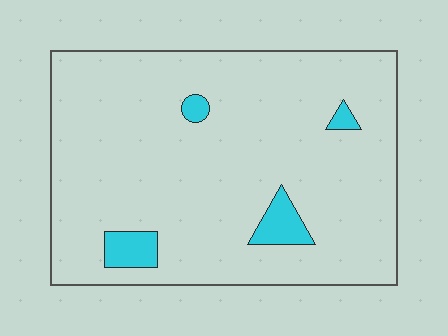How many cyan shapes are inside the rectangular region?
4.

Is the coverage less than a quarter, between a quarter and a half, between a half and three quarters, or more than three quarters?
Less than a quarter.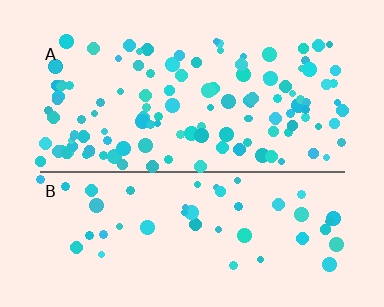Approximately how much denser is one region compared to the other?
Approximately 2.6× — region A over region B.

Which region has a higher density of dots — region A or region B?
A (the top).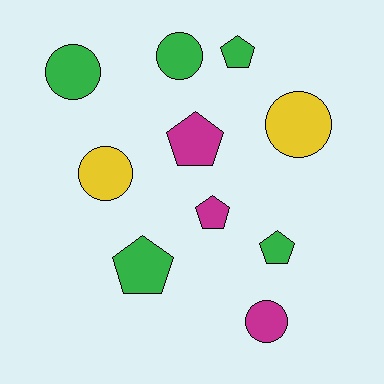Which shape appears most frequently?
Circle, with 5 objects.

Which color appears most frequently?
Green, with 5 objects.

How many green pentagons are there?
There are 3 green pentagons.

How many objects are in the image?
There are 10 objects.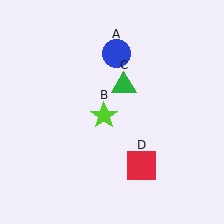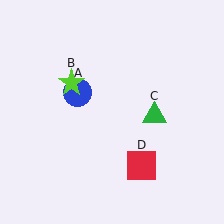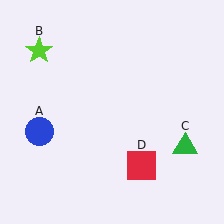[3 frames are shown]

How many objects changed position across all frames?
3 objects changed position: blue circle (object A), lime star (object B), green triangle (object C).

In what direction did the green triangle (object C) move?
The green triangle (object C) moved down and to the right.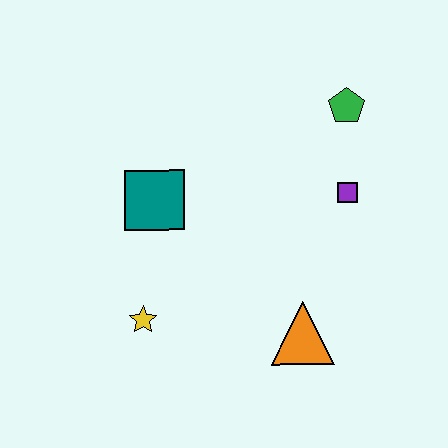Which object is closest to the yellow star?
The teal square is closest to the yellow star.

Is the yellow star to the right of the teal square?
No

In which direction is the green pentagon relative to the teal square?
The green pentagon is to the right of the teal square.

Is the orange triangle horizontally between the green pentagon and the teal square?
Yes